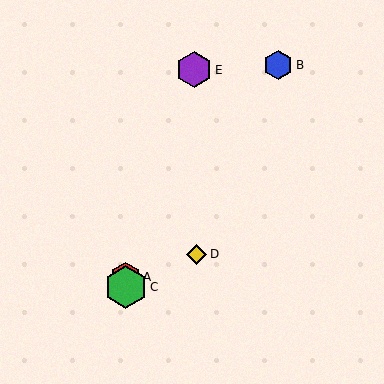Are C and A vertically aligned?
Yes, both are at x≈126.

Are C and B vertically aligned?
No, C is at x≈126 and B is at x≈278.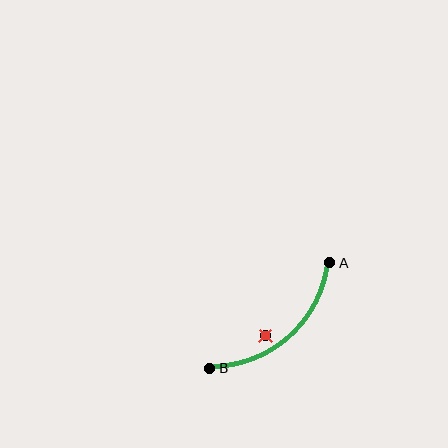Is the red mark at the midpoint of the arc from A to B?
No — the red mark does not lie on the arc at all. It sits slightly inside the curve.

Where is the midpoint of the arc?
The arc midpoint is the point on the curve farthest from the straight line joining A and B. It sits below and to the right of that line.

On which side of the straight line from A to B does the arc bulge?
The arc bulges below and to the right of the straight line connecting A and B.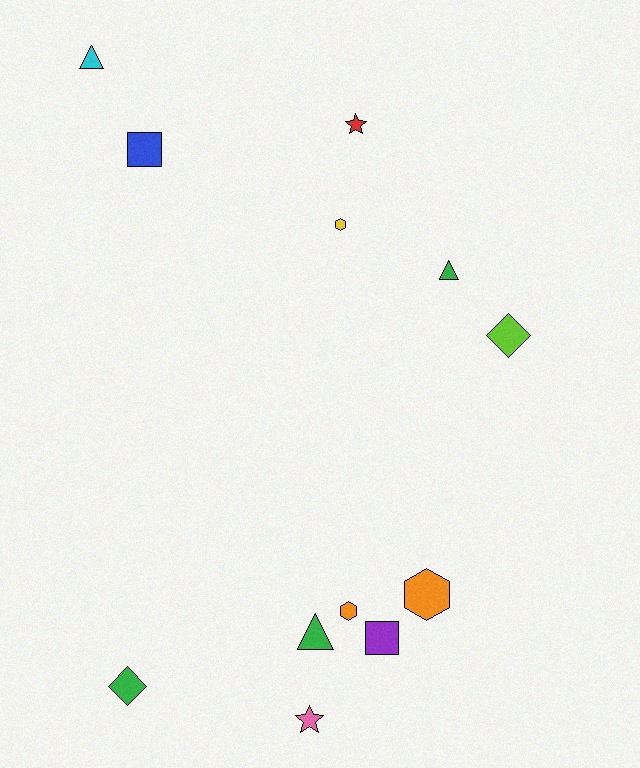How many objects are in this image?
There are 12 objects.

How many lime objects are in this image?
There is 1 lime object.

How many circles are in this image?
There are no circles.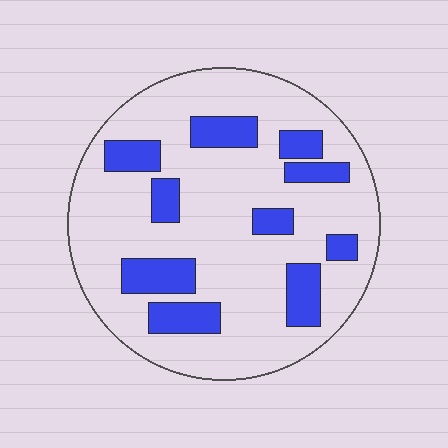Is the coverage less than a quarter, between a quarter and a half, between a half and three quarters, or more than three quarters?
Less than a quarter.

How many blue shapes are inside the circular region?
10.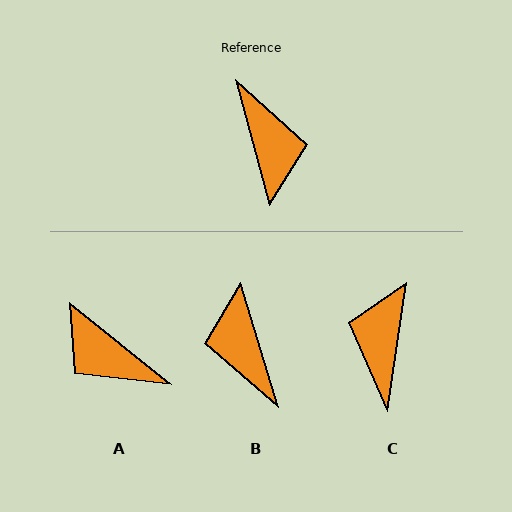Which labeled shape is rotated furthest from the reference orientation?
B, about 179 degrees away.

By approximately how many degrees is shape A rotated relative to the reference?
Approximately 144 degrees clockwise.